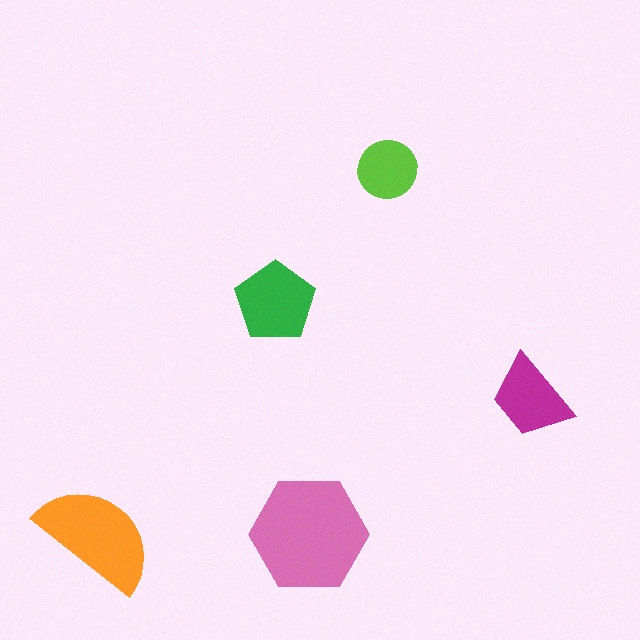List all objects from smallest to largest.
The lime circle, the magenta trapezoid, the green pentagon, the orange semicircle, the pink hexagon.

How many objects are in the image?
There are 5 objects in the image.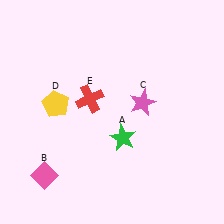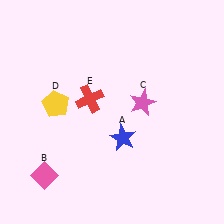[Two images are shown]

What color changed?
The star (A) changed from green in Image 1 to blue in Image 2.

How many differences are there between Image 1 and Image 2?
There is 1 difference between the two images.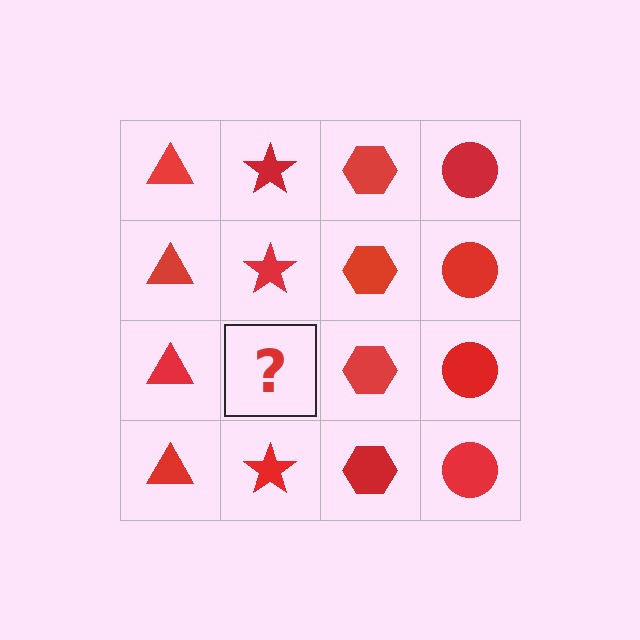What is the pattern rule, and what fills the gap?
The rule is that each column has a consistent shape. The gap should be filled with a red star.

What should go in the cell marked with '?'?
The missing cell should contain a red star.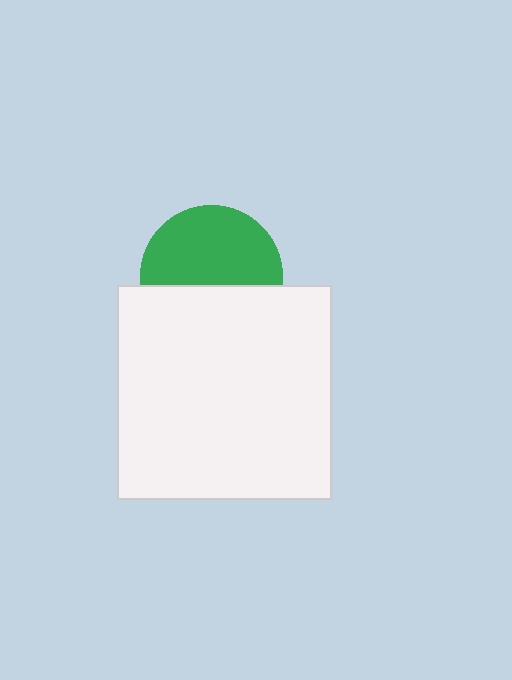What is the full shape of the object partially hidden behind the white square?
The partially hidden object is a green circle.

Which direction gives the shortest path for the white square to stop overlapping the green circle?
Moving down gives the shortest separation.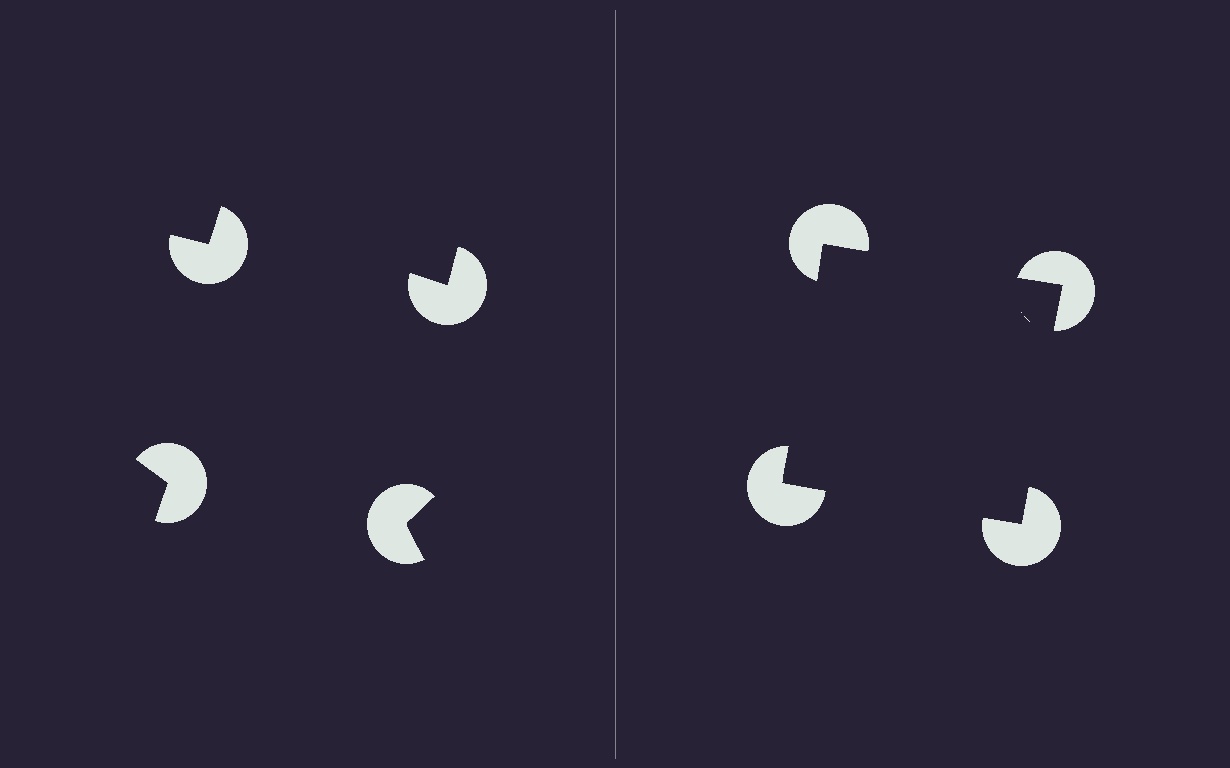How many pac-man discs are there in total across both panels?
8 — 4 on each side.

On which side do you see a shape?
An illusory square appears on the right side. On the left side the wedge cuts are rotated, so no coherent shape forms.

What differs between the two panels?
The pac-man discs are positioned identically on both sides; only the wedge orientations differ. On the right they align to a square; on the left they are misaligned.